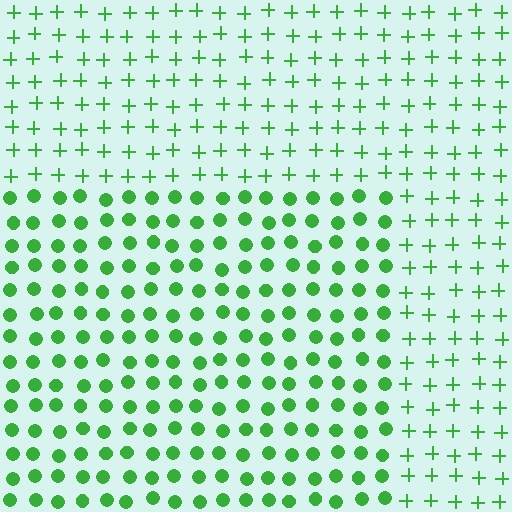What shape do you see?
I see a rectangle.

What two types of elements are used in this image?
The image uses circles inside the rectangle region and plus signs outside it.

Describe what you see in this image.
The image is filled with small green elements arranged in a uniform grid. A rectangle-shaped region contains circles, while the surrounding area contains plus signs. The boundary is defined purely by the change in element shape.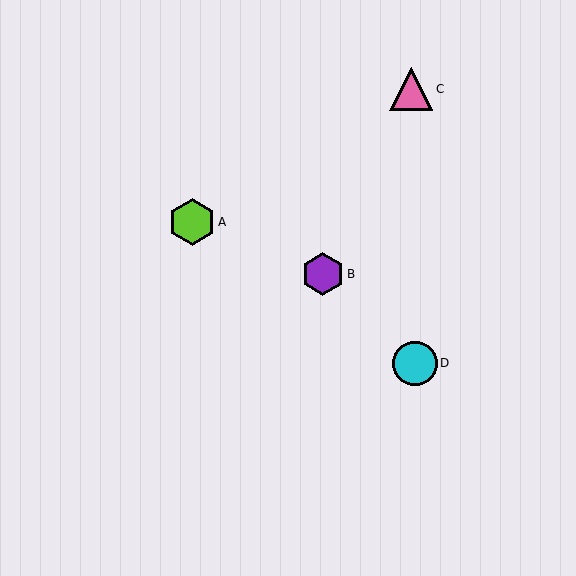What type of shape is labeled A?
Shape A is a lime hexagon.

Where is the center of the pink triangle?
The center of the pink triangle is at (411, 89).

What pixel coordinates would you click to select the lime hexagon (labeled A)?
Click at (192, 222) to select the lime hexagon A.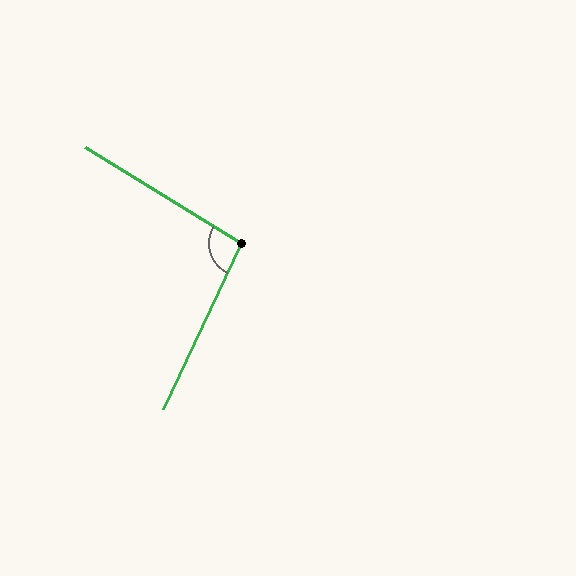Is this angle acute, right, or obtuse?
It is obtuse.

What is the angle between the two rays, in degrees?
Approximately 97 degrees.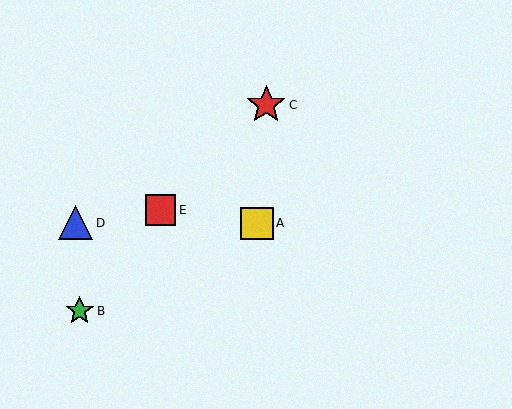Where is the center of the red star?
The center of the red star is at (266, 105).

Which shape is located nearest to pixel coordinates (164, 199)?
The red square (labeled E) at (160, 210) is nearest to that location.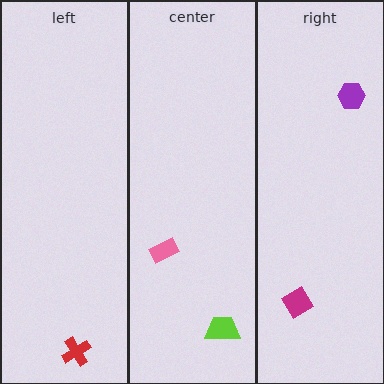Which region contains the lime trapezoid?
The center region.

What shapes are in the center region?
The pink rectangle, the lime trapezoid.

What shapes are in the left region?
The red cross.